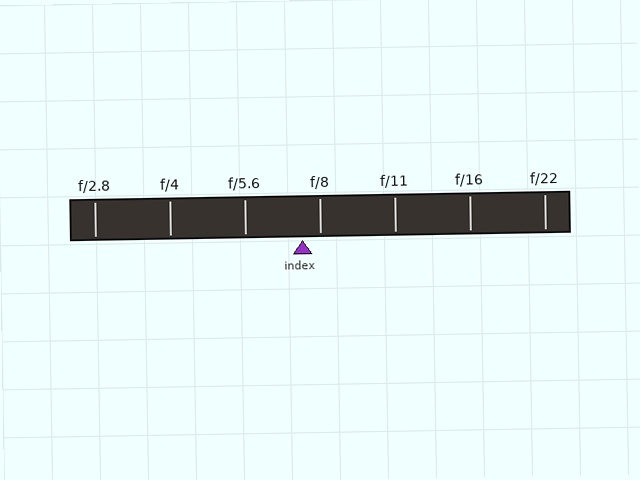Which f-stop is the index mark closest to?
The index mark is closest to f/8.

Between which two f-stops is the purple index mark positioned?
The index mark is between f/5.6 and f/8.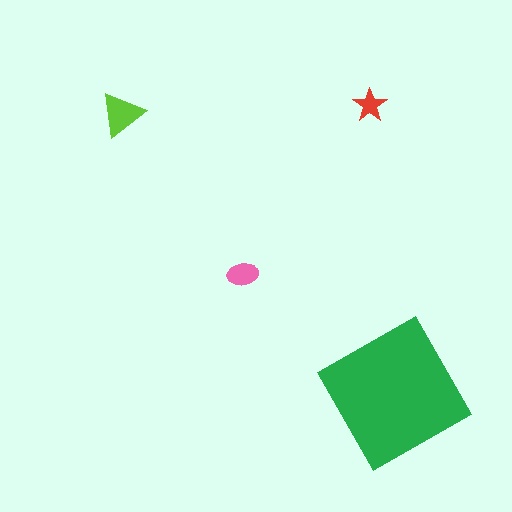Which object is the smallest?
The red star.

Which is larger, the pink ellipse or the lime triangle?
The lime triangle.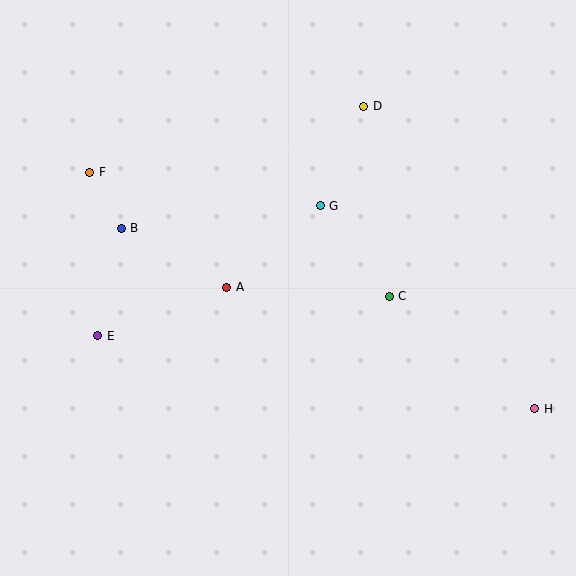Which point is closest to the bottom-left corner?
Point E is closest to the bottom-left corner.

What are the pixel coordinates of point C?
Point C is at (389, 296).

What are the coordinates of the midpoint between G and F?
The midpoint between G and F is at (205, 189).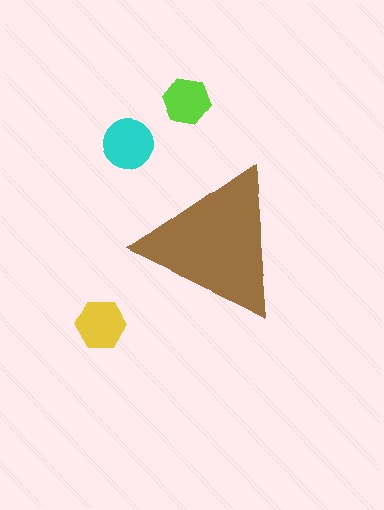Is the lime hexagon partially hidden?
No, the lime hexagon is fully visible.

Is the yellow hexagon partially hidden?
No, the yellow hexagon is fully visible.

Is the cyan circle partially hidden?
No, the cyan circle is fully visible.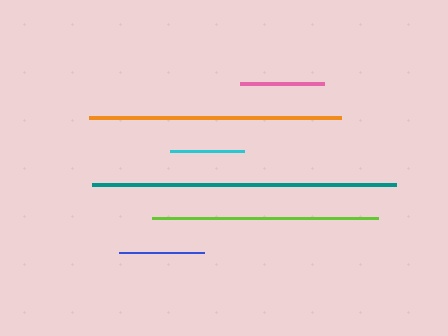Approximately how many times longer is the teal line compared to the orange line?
The teal line is approximately 1.2 times the length of the orange line.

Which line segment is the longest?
The teal line is the longest at approximately 304 pixels.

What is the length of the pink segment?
The pink segment is approximately 85 pixels long.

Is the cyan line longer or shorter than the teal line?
The teal line is longer than the cyan line.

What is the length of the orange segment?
The orange segment is approximately 252 pixels long.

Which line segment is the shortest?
The cyan line is the shortest at approximately 74 pixels.